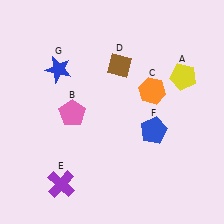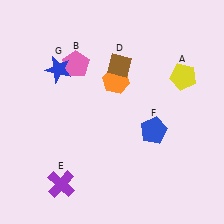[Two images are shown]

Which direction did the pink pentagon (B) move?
The pink pentagon (B) moved up.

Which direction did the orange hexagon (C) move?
The orange hexagon (C) moved left.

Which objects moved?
The objects that moved are: the pink pentagon (B), the orange hexagon (C).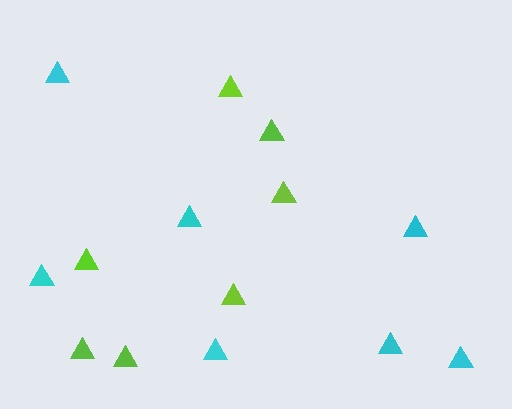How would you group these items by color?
There are 2 groups: one group of lime triangles (7) and one group of cyan triangles (7).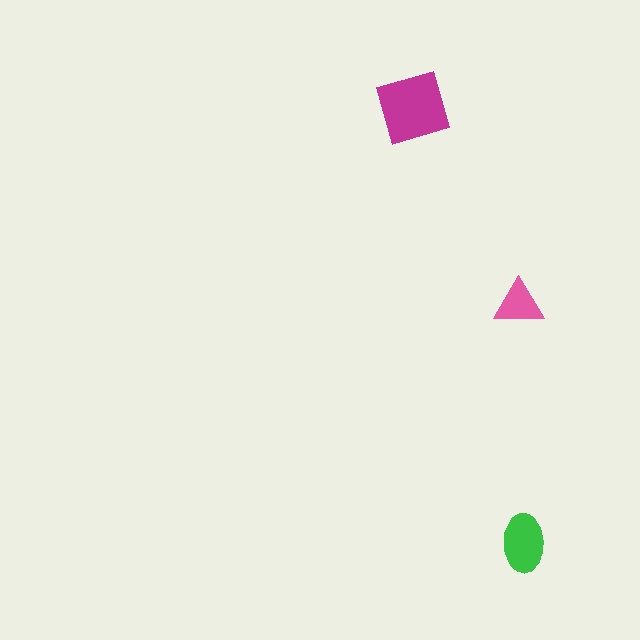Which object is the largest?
The magenta square.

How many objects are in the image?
There are 3 objects in the image.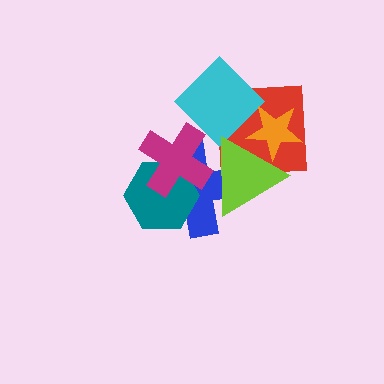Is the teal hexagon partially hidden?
Yes, it is partially covered by another shape.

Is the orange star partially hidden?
No, no other shape covers it.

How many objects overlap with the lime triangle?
5 objects overlap with the lime triangle.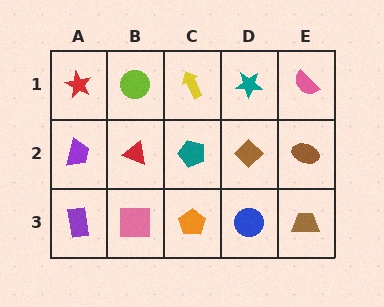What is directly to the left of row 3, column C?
A pink square.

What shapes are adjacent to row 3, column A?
A purple trapezoid (row 2, column A), a pink square (row 3, column B).